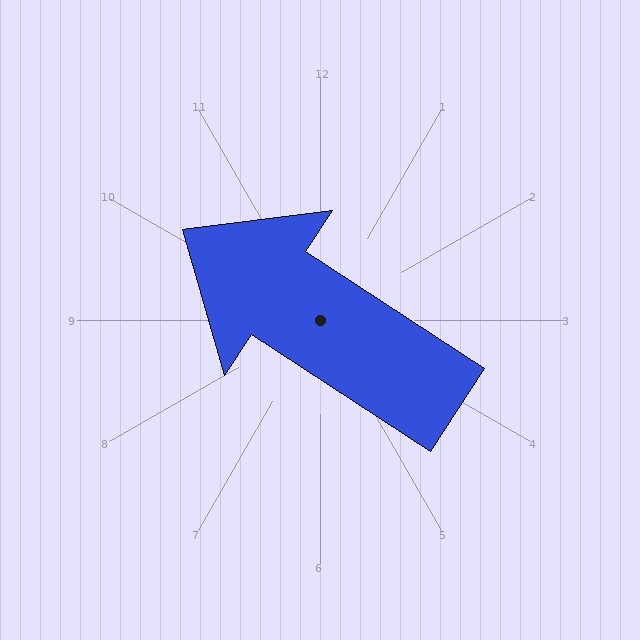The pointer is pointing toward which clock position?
Roughly 10 o'clock.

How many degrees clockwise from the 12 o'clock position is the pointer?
Approximately 303 degrees.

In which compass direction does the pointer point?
Northwest.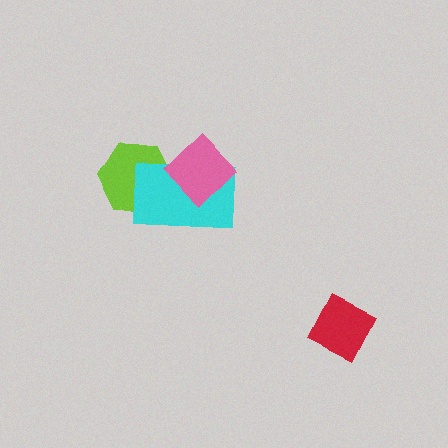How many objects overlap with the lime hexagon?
1 object overlaps with the lime hexagon.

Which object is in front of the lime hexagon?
The cyan rectangle is in front of the lime hexagon.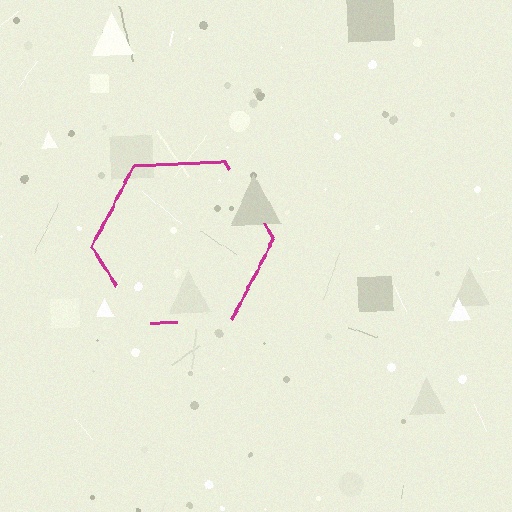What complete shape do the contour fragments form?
The contour fragments form a hexagon.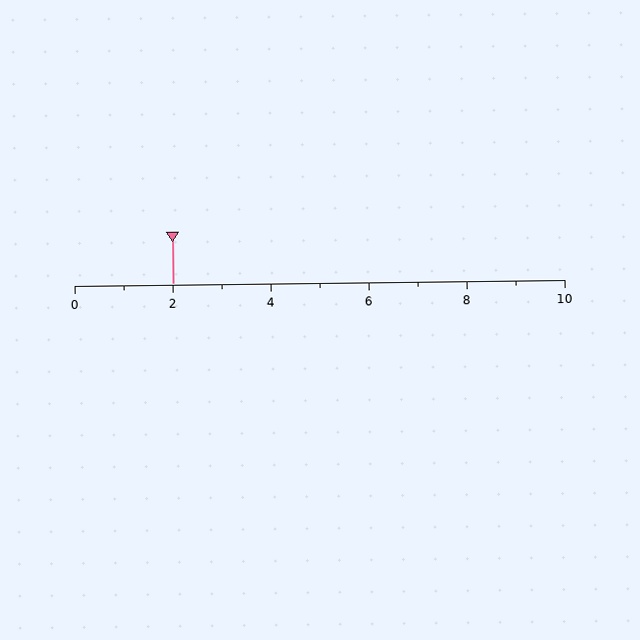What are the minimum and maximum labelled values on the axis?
The axis runs from 0 to 10.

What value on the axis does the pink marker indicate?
The marker indicates approximately 2.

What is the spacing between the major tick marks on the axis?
The major ticks are spaced 2 apart.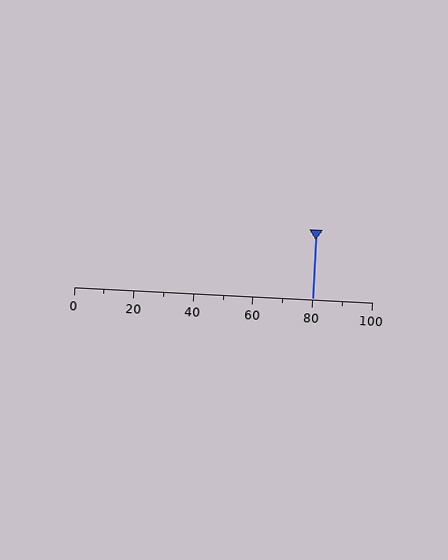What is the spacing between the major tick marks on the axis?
The major ticks are spaced 20 apart.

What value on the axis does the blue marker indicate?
The marker indicates approximately 80.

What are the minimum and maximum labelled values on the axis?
The axis runs from 0 to 100.